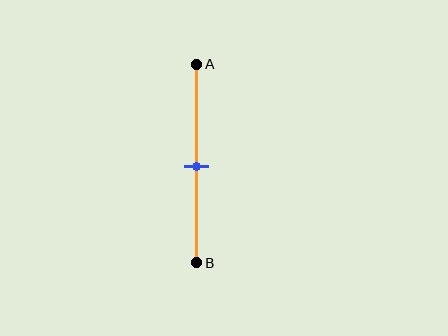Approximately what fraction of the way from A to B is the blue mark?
The blue mark is approximately 50% of the way from A to B.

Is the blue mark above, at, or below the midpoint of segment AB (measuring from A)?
The blue mark is approximately at the midpoint of segment AB.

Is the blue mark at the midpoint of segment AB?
Yes, the mark is approximately at the midpoint.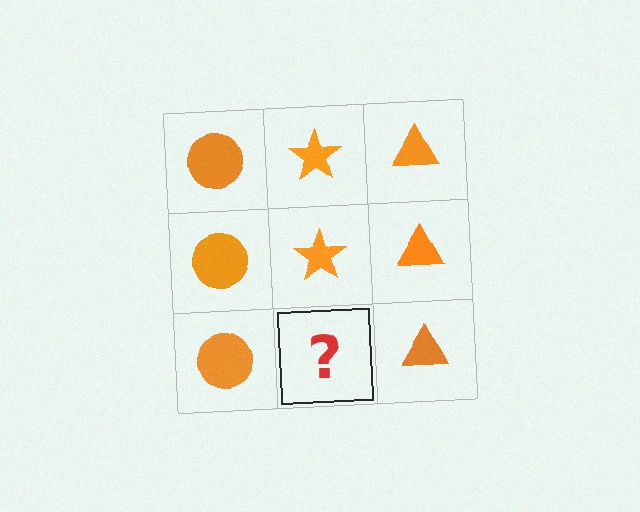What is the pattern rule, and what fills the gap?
The rule is that each column has a consistent shape. The gap should be filled with an orange star.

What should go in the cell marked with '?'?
The missing cell should contain an orange star.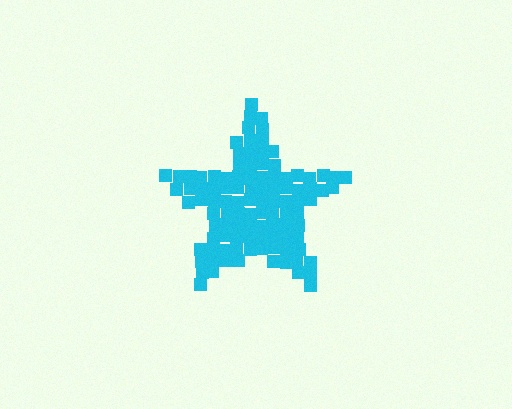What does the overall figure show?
The overall figure shows a star.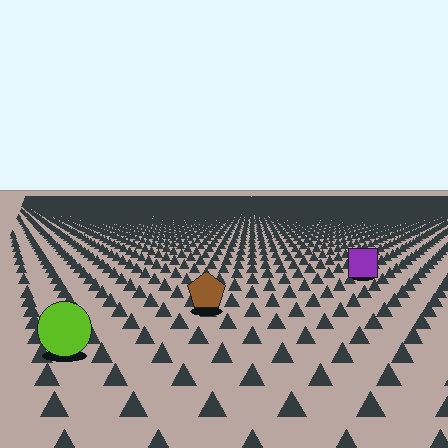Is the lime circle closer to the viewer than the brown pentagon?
Yes. The lime circle is closer — you can tell from the texture gradient: the ground texture is coarser near it.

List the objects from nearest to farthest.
From nearest to farthest: the lime circle, the brown pentagon, the purple square.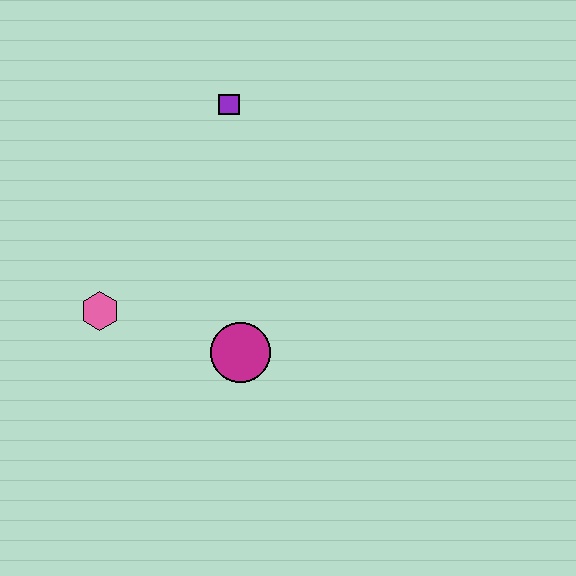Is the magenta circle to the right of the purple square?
Yes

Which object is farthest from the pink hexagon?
The purple square is farthest from the pink hexagon.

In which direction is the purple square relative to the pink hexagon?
The purple square is above the pink hexagon.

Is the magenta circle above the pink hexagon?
No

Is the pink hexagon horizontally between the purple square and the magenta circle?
No